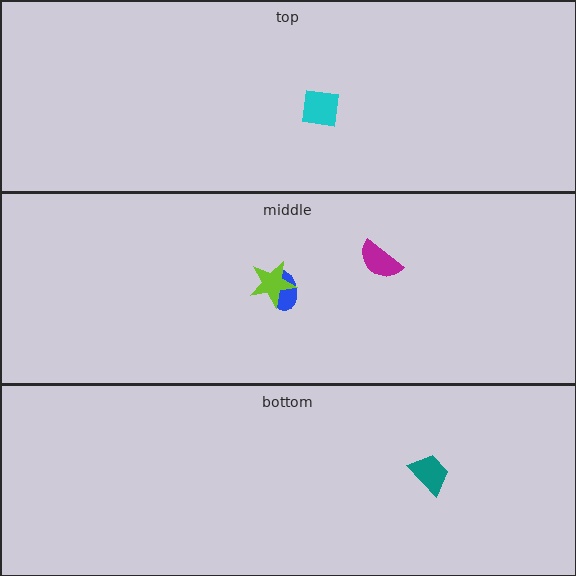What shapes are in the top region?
The cyan square.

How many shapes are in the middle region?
3.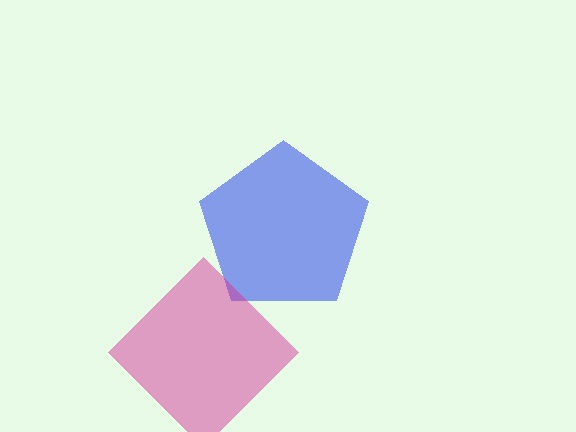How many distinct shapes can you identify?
There are 2 distinct shapes: a blue pentagon, a magenta diamond.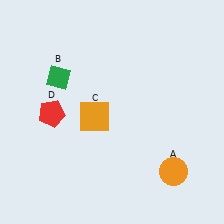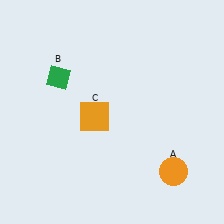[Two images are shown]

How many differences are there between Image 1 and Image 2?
There is 1 difference between the two images.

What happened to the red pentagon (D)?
The red pentagon (D) was removed in Image 2. It was in the bottom-left area of Image 1.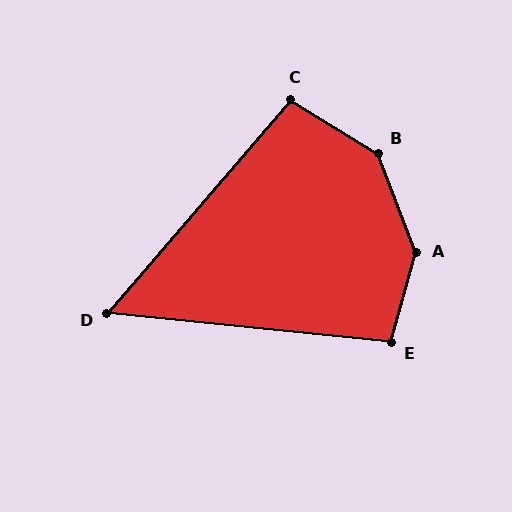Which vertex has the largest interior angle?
A, at approximately 144 degrees.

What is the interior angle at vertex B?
Approximately 142 degrees (obtuse).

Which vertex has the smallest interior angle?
D, at approximately 55 degrees.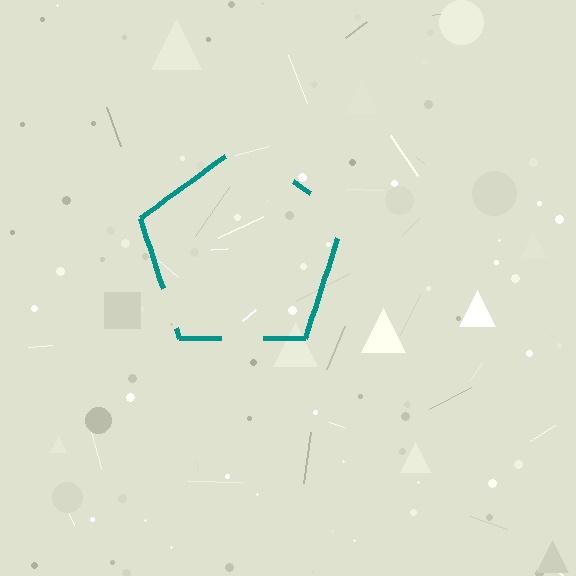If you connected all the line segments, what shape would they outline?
They would outline a pentagon.